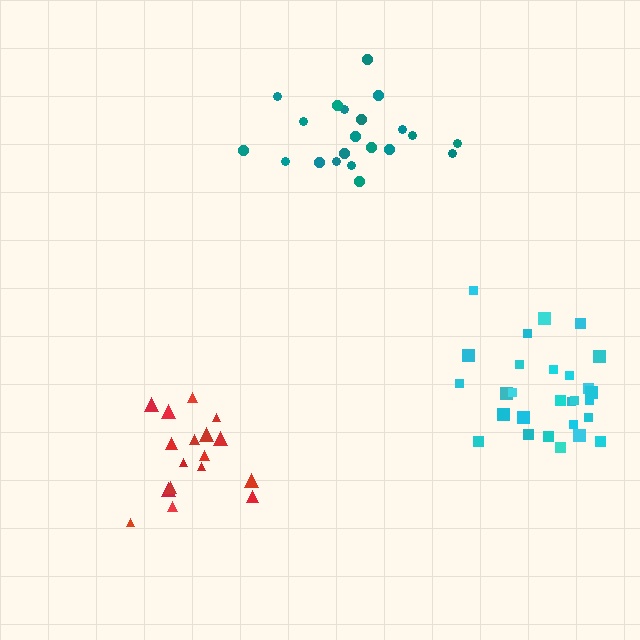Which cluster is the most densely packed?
Cyan.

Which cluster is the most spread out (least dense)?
Teal.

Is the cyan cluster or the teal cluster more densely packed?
Cyan.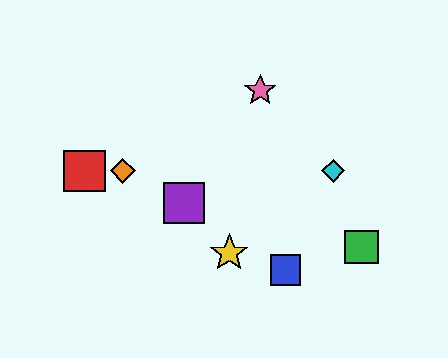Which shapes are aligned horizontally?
The red square, the orange diamond, the cyan diamond are aligned horizontally.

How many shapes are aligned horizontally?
3 shapes (the red square, the orange diamond, the cyan diamond) are aligned horizontally.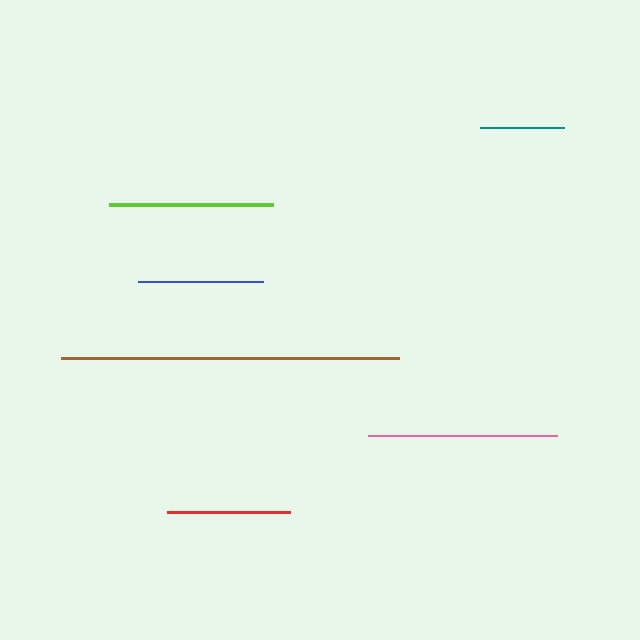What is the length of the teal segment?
The teal segment is approximately 83 pixels long.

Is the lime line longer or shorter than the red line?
The lime line is longer than the red line.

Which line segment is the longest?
The brown line is the longest at approximately 339 pixels.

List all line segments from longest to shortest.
From longest to shortest: brown, pink, lime, blue, red, teal.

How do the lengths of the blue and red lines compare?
The blue and red lines are approximately the same length.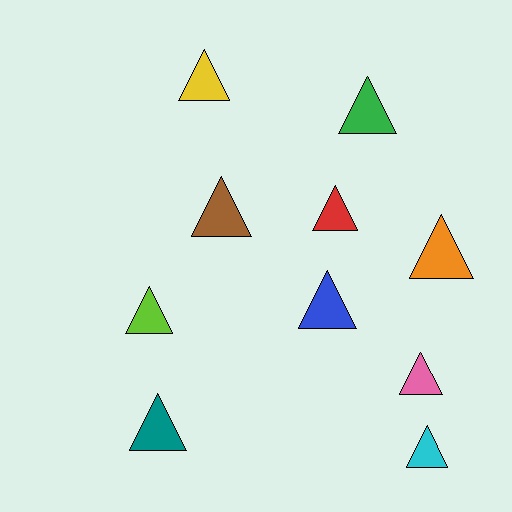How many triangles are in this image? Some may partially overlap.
There are 10 triangles.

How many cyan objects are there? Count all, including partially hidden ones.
There is 1 cyan object.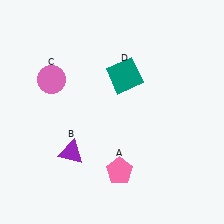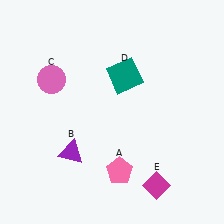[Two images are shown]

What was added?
A magenta diamond (E) was added in Image 2.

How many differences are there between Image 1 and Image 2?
There is 1 difference between the two images.